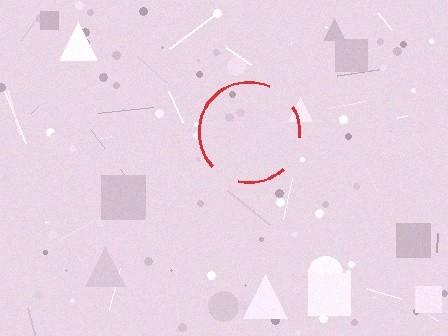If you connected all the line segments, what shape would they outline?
They would outline a circle.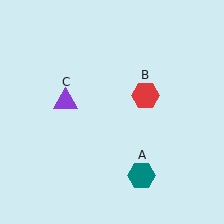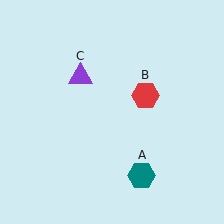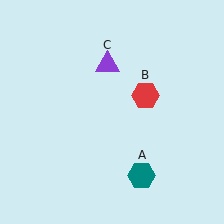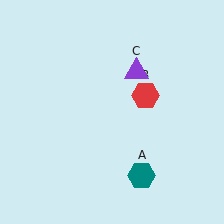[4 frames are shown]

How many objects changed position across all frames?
1 object changed position: purple triangle (object C).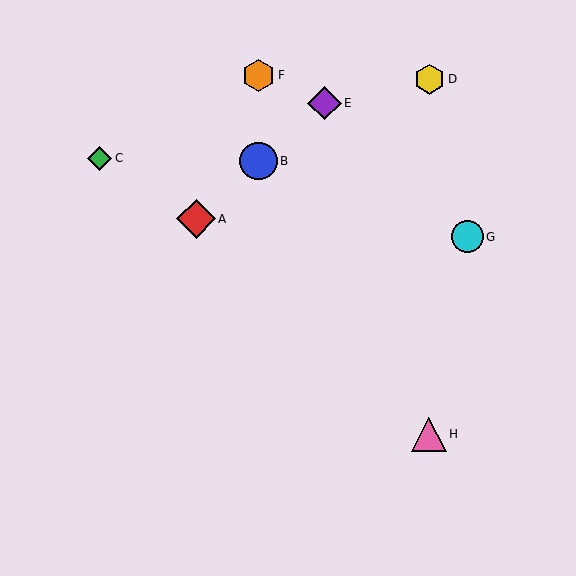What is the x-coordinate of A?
Object A is at x≈196.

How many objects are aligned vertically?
2 objects (B, F) are aligned vertically.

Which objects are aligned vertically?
Objects B, F are aligned vertically.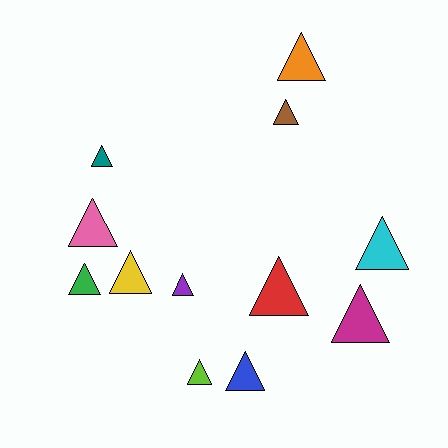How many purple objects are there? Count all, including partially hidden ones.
There is 1 purple object.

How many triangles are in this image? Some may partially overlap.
There are 12 triangles.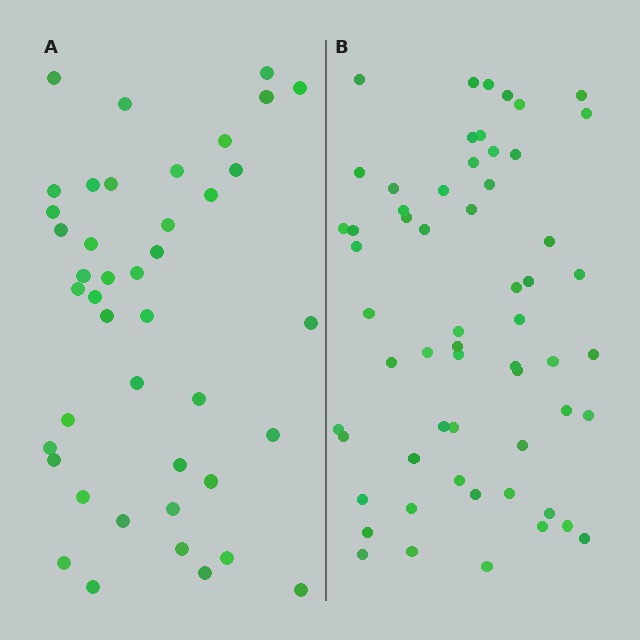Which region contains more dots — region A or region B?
Region B (the right region) has more dots.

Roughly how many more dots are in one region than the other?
Region B has approximately 15 more dots than region A.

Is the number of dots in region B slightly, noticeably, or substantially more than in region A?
Region B has noticeably more, but not dramatically so. The ratio is roughly 1.4 to 1.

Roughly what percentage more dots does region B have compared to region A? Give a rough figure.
About 40% more.